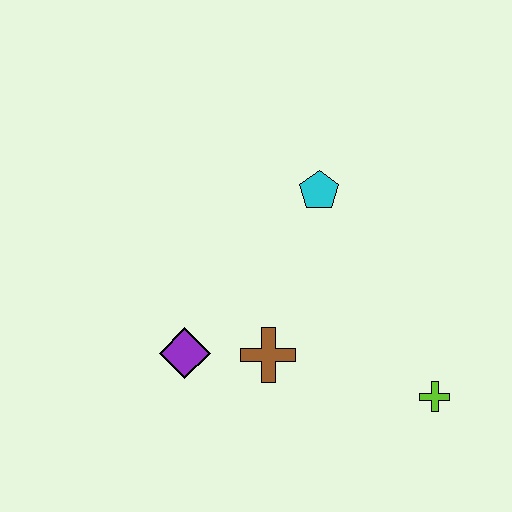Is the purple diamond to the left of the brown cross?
Yes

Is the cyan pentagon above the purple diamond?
Yes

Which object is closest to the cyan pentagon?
The brown cross is closest to the cyan pentagon.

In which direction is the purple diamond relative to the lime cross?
The purple diamond is to the left of the lime cross.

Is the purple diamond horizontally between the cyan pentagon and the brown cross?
No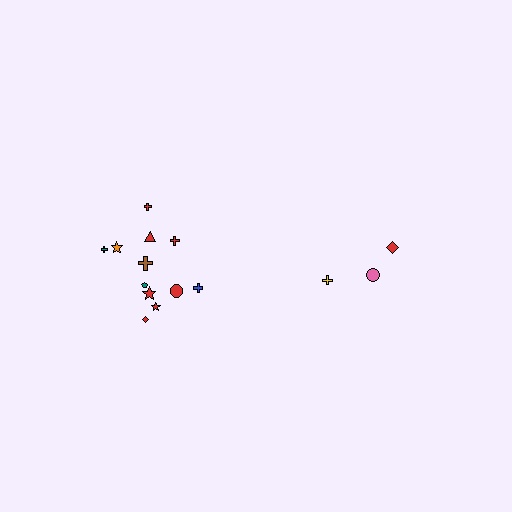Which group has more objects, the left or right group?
The left group.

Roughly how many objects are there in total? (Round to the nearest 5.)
Roughly 15 objects in total.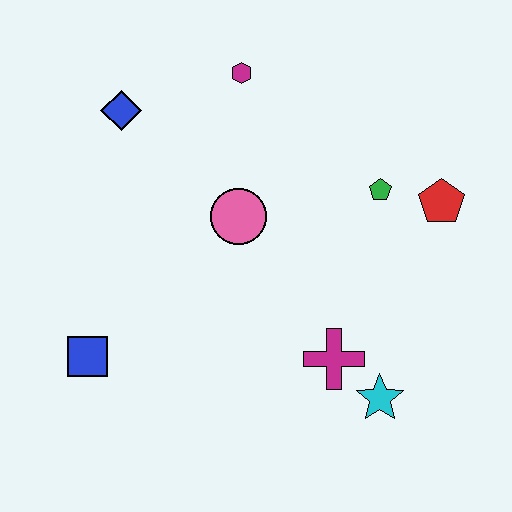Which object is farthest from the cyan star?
The blue diamond is farthest from the cyan star.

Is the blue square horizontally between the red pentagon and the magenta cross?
No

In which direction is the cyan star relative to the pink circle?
The cyan star is below the pink circle.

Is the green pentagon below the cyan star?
No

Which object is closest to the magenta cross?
The cyan star is closest to the magenta cross.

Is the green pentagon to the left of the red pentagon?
Yes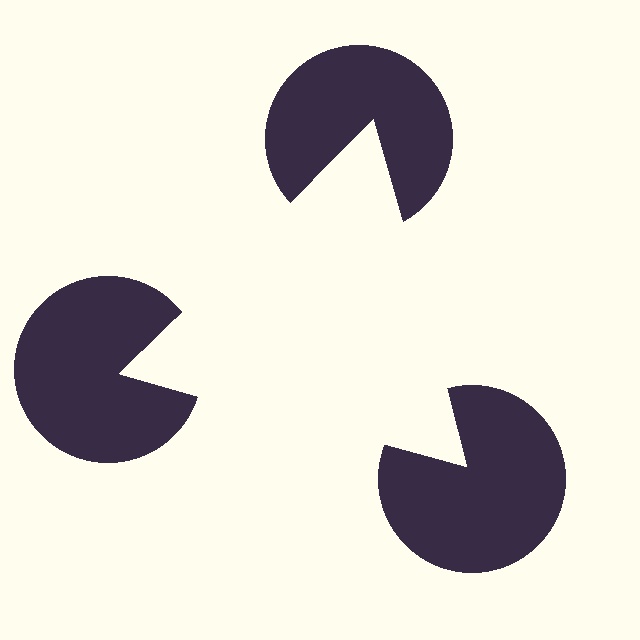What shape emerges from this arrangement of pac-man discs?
An illusory triangle — its edges are inferred from the aligned wedge cuts in the pac-man discs, not physically drawn.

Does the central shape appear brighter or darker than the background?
It typically appears slightly brighter than the background, even though no actual brightness change is drawn.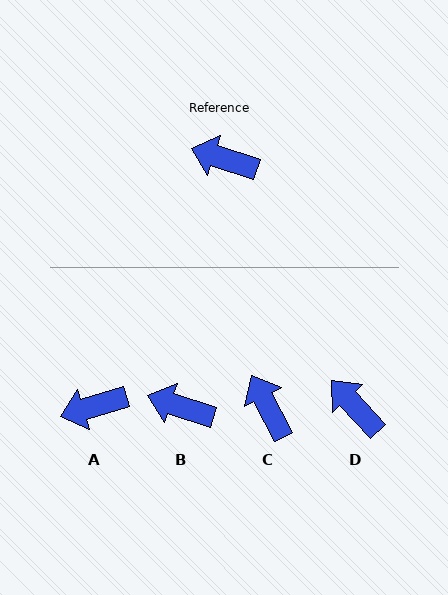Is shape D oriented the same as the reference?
No, it is off by about 29 degrees.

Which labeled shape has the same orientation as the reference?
B.